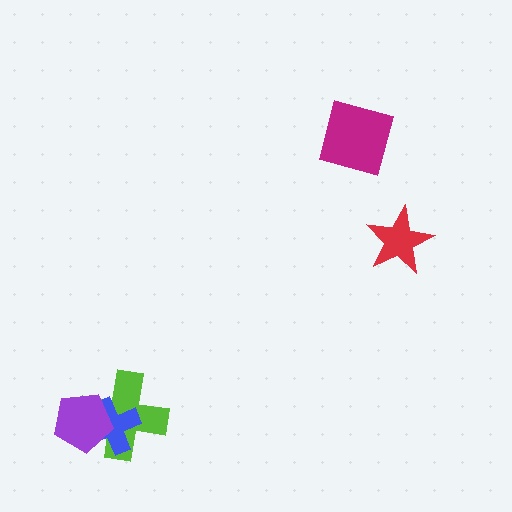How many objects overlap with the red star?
0 objects overlap with the red star.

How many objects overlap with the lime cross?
2 objects overlap with the lime cross.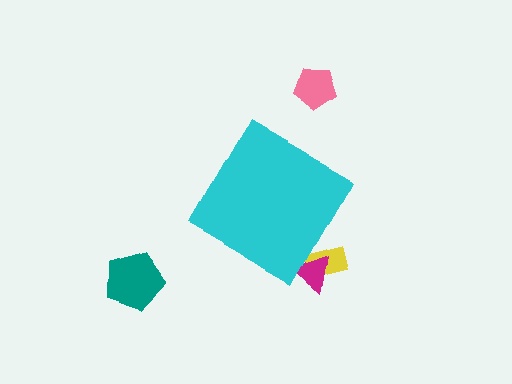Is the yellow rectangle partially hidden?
Yes, the yellow rectangle is partially hidden behind the cyan diamond.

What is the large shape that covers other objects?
A cyan diamond.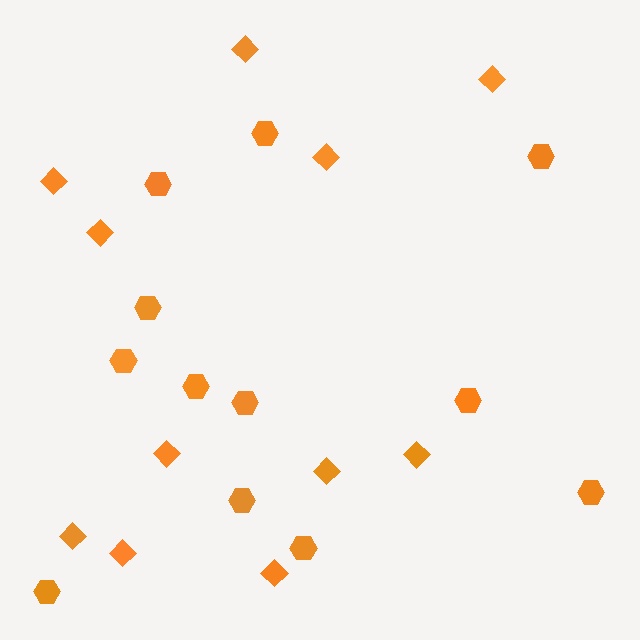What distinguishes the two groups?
There are 2 groups: one group of diamonds (11) and one group of hexagons (12).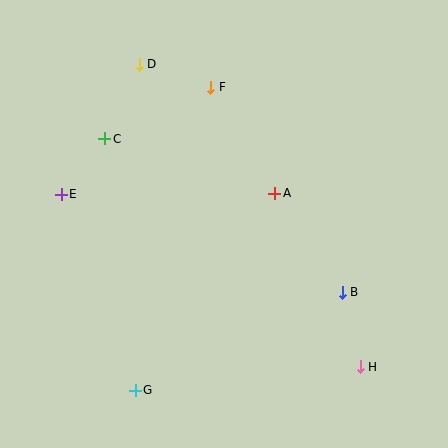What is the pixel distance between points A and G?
The distance between A and G is 241 pixels.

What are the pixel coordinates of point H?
Point H is at (360, 367).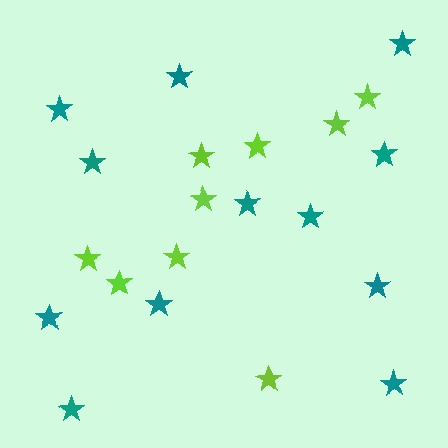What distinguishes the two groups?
There are 2 groups: one group of lime stars (9) and one group of teal stars (12).